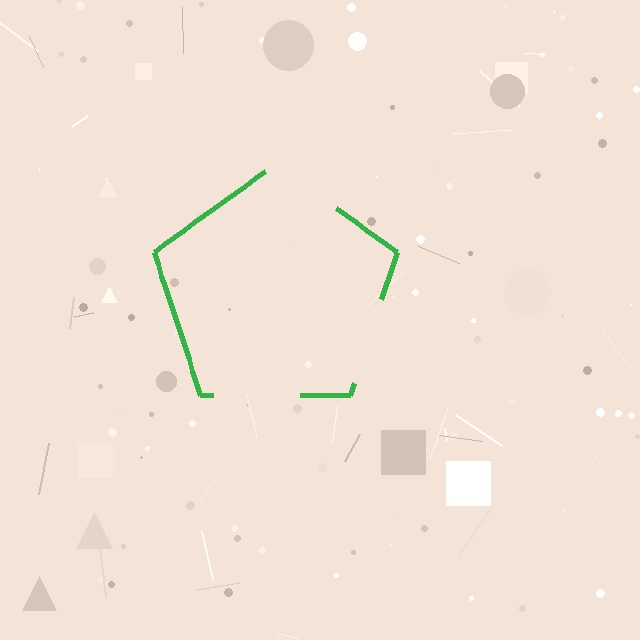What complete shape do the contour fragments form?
The contour fragments form a pentagon.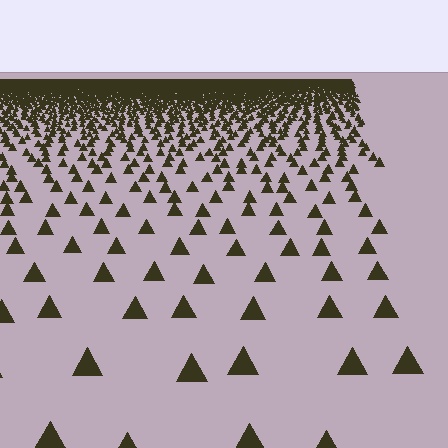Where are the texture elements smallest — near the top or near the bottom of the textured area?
Near the top.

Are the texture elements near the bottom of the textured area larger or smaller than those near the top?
Larger. Near the bottom, elements are closer to the viewer and appear at a bigger on-screen size.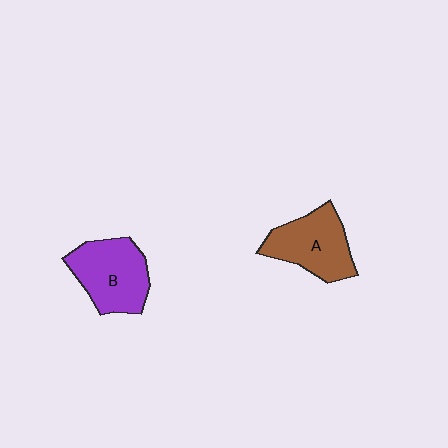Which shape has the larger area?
Shape B (purple).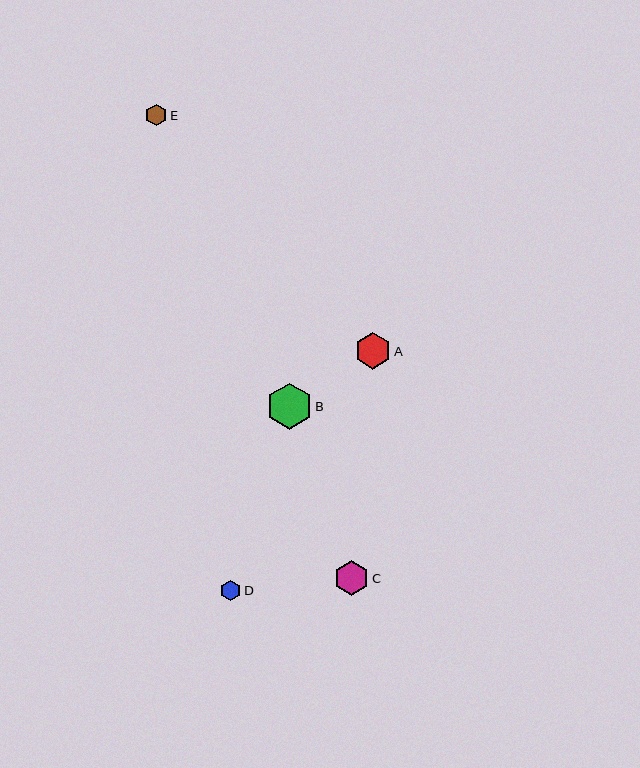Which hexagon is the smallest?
Hexagon D is the smallest with a size of approximately 21 pixels.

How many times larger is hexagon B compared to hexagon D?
Hexagon B is approximately 2.2 times the size of hexagon D.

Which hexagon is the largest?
Hexagon B is the largest with a size of approximately 46 pixels.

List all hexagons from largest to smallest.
From largest to smallest: B, A, C, E, D.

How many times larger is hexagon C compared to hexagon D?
Hexagon C is approximately 1.7 times the size of hexagon D.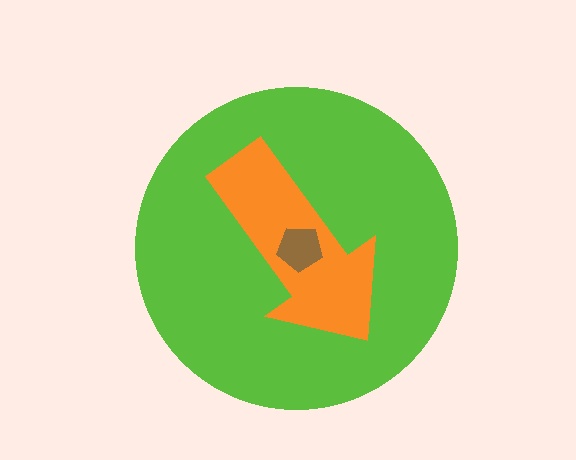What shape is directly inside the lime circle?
The orange arrow.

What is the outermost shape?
The lime circle.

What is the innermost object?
The brown pentagon.